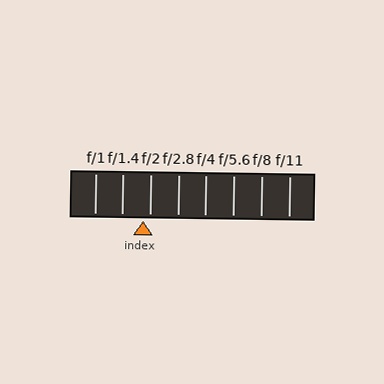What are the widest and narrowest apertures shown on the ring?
The widest aperture shown is f/1 and the narrowest is f/11.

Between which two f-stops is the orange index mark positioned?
The index mark is between f/1.4 and f/2.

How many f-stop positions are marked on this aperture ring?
There are 8 f-stop positions marked.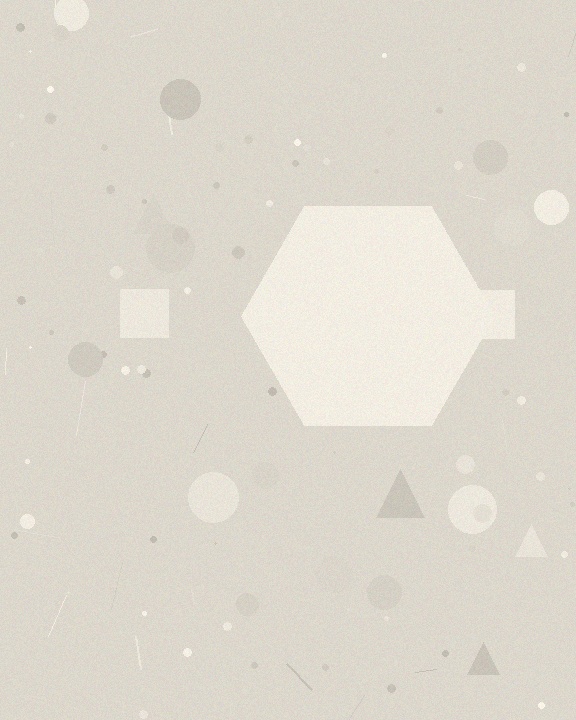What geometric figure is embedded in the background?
A hexagon is embedded in the background.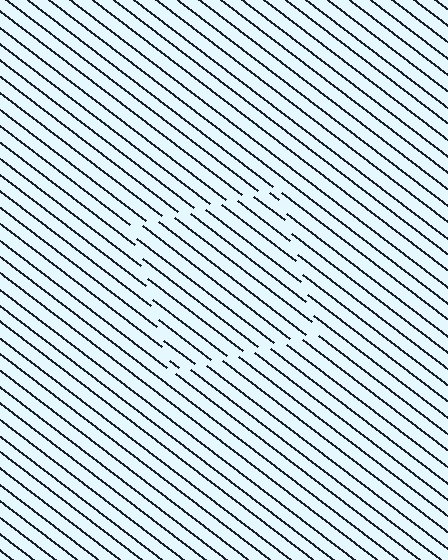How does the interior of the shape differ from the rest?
The interior of the shape contains the same grating, shifted by half a period — the contour is defined by the phase discontinuity where line-ends from the inner and outer gratings abut.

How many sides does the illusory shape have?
4 sides — the line-ends trace a square.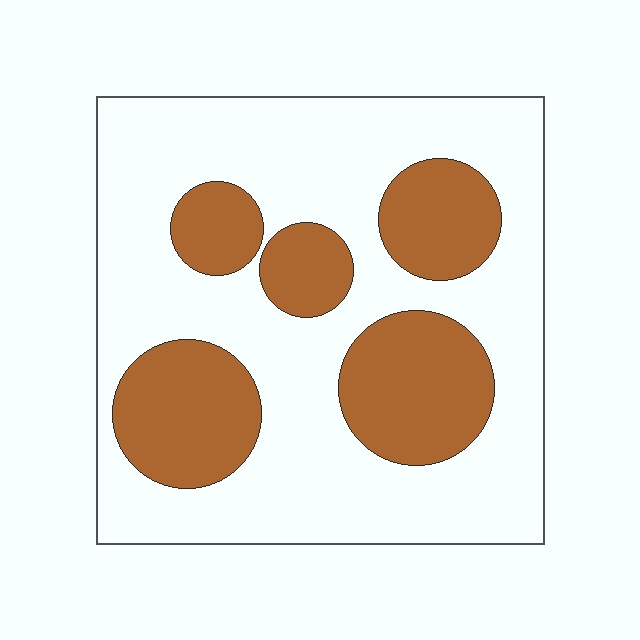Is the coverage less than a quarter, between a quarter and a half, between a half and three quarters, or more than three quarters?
Between a quarter and a half.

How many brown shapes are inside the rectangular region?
5.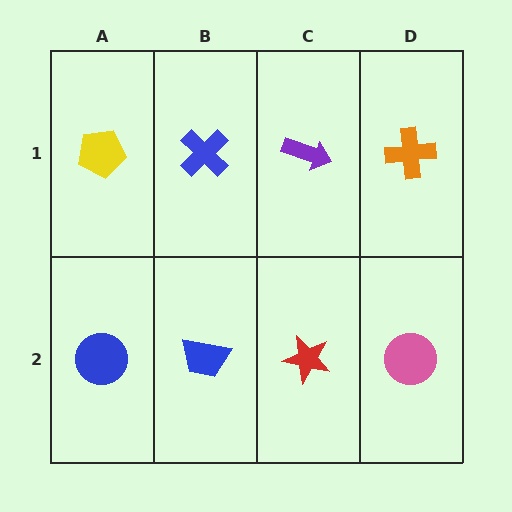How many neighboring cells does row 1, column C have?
3.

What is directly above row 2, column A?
A yellow pentagon.